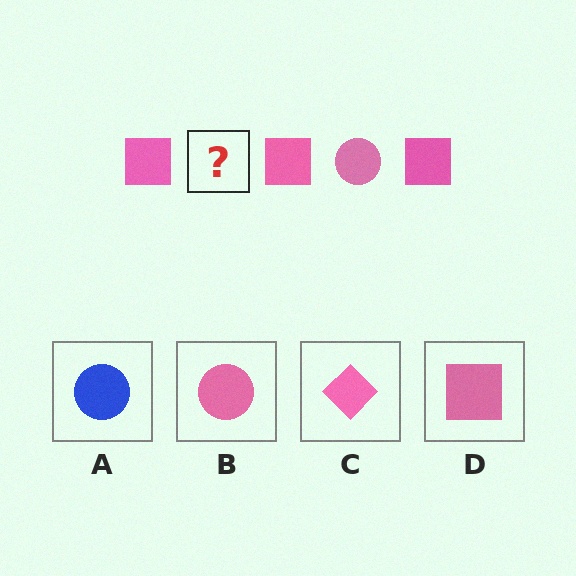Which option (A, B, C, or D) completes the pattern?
B.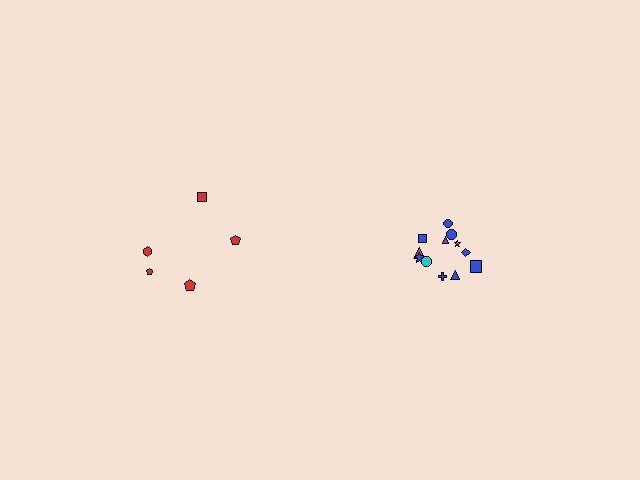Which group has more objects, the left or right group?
The right group.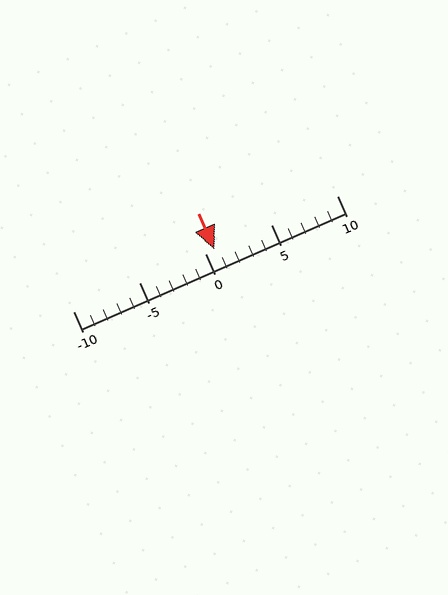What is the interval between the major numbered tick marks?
The major tick marks are spaced 5 units apart.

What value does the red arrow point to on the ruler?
The red arrow points to approximately 1.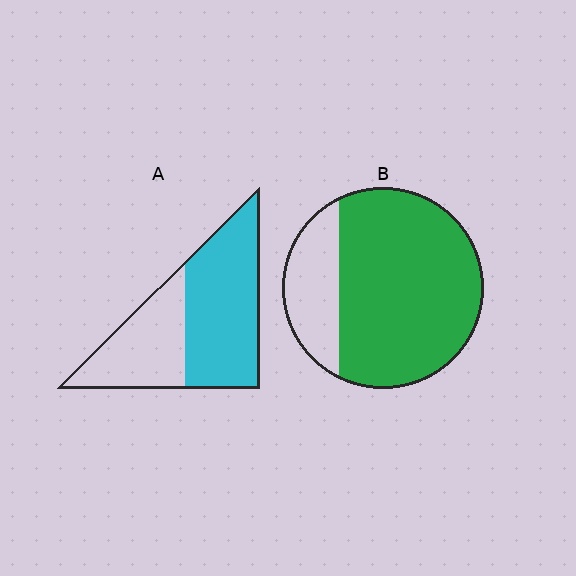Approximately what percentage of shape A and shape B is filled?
A is approximately 60% and B is approximately 75%.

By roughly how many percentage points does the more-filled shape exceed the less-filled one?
By roughly 15 percentage points (B over A).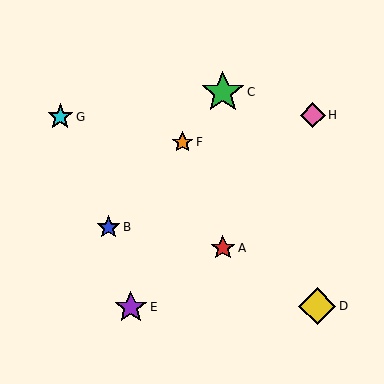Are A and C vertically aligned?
Yes, both are at x≈223.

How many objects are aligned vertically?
2 objects (A, C) are aligned vertically.